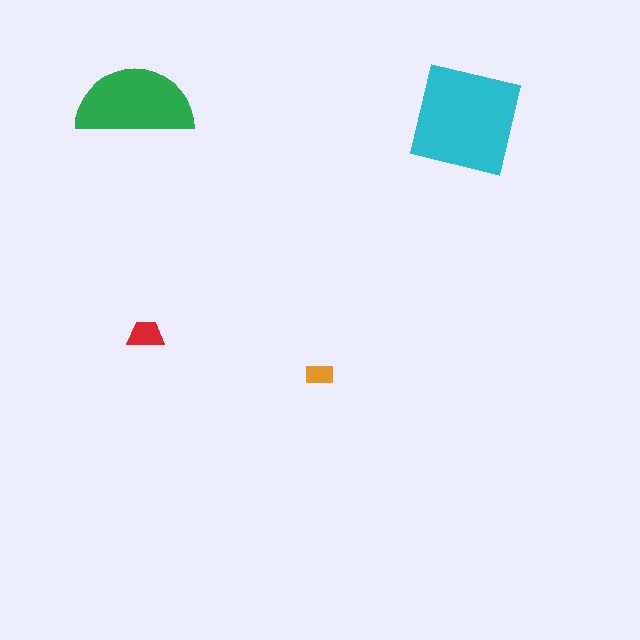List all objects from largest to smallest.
The cyan square, the green semicircle, the red trapezoid, the orange rectangle.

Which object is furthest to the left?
The green semicircle is leftmost.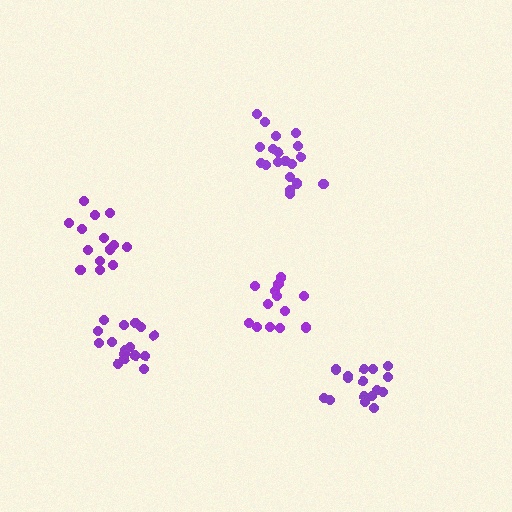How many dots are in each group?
Group 1: 14 dots, Group 2: 13 dots, Group 3: 19 dots, Group 4: 16 dots, Group 5: 17 dots (79 total).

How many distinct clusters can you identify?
There are 5 distinct clusters.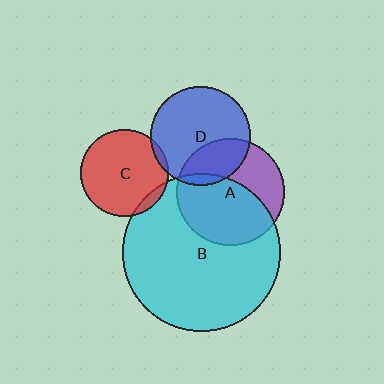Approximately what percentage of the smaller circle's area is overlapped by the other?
Approximately 5%.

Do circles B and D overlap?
Yes.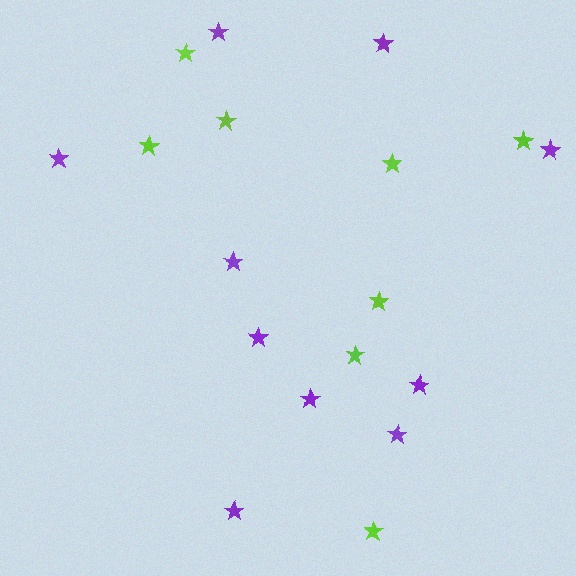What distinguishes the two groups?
There are 2 groups: one group of lime stars (8) and one group of purple stars (10).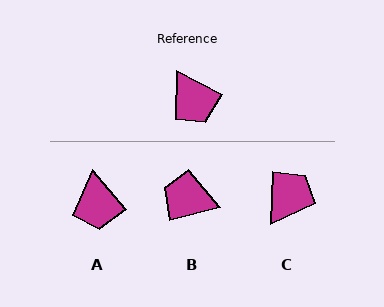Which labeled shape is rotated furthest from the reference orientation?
B, about 139 degrees away.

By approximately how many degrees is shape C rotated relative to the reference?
Approximately 115 degrees counter-clockwise.